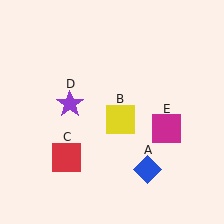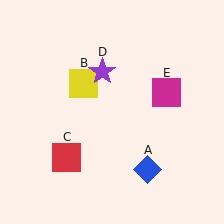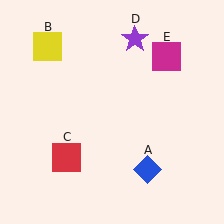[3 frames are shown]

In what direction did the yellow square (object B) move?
The yellow square (object B) moved up and to the left.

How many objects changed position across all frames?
3 objects changed position: yellow square (object B), purple star (object D), magenta square (object E).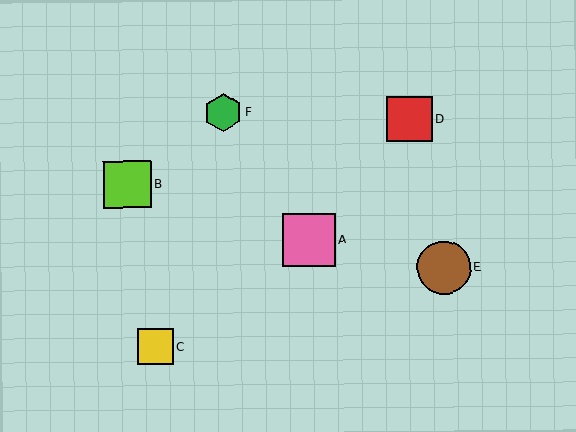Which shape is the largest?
The brown circle (labeled E) is the largest.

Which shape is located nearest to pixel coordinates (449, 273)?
The brown circle (labeled E) at (444, 268) is nearest to that location.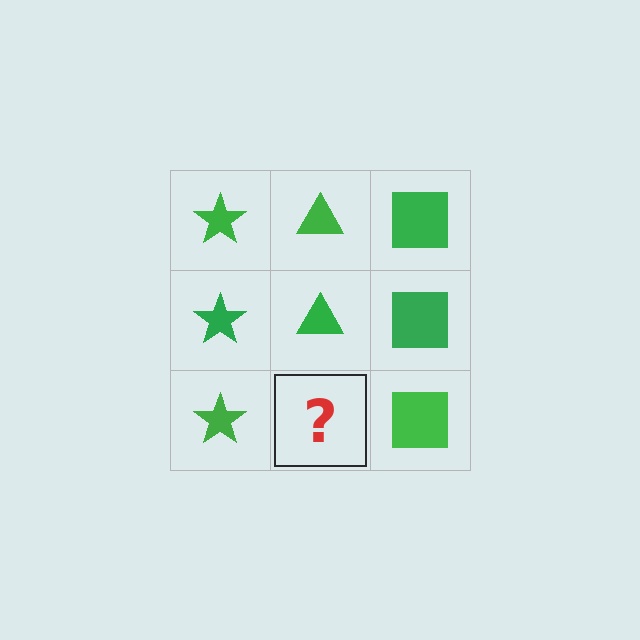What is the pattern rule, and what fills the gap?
The rule is that each column has a consistent shape. The gap should be filled with a green triangle.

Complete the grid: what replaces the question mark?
The question mark should be replaced with a green triangle.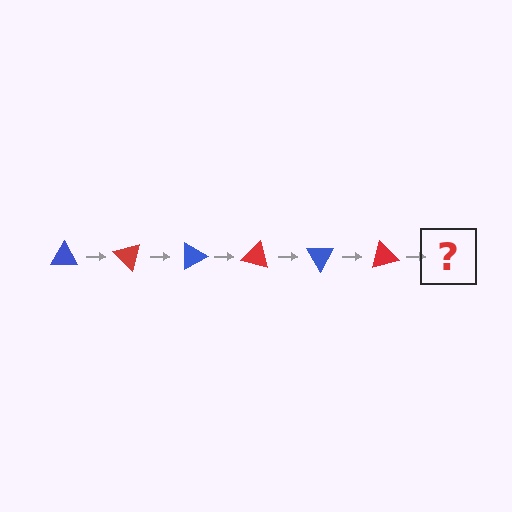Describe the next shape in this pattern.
It should be a blue triangle, rotated 270 degrees from the start.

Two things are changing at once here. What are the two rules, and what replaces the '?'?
The two rules are that it rotates 45 degrees each step and the color cycles through blue and red. The '?' should be a blue triangle, rotated 270 degrees from the start.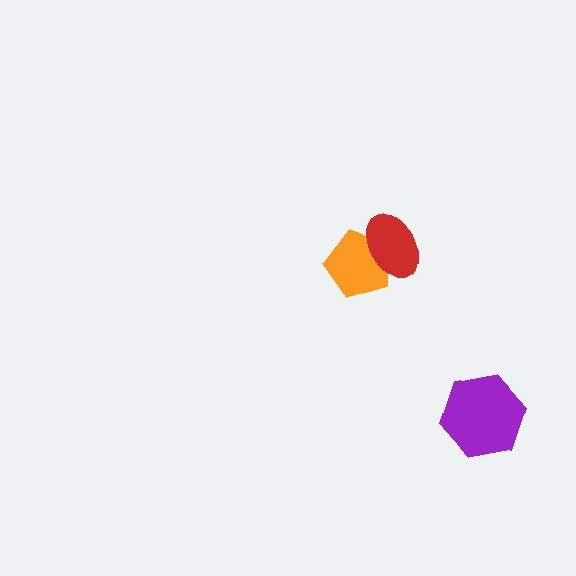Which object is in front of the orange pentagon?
The red ellipse is in front of the orange pentagon.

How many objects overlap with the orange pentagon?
1 object overlaps with the orange pentagon.